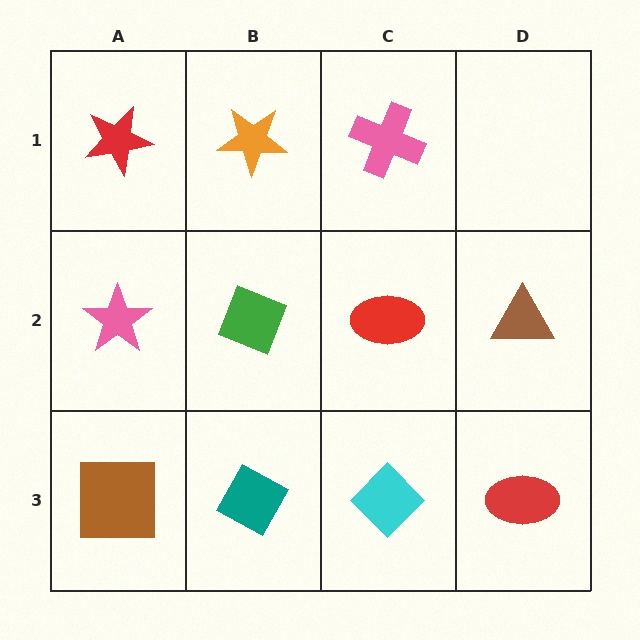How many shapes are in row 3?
4 shapes.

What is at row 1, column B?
An orange star.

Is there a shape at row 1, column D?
No, that cell is empty.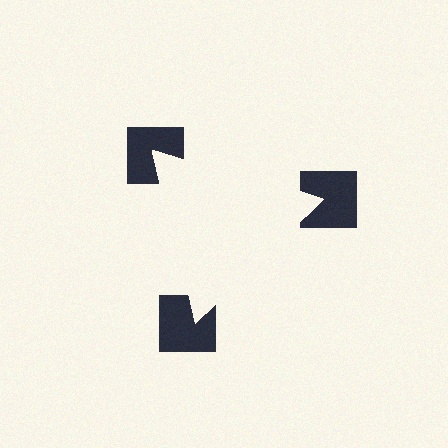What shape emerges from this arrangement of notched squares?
An illusory triangle — its edges are inferred from the aligned wedge cuts in the notched squares, not physically drawn.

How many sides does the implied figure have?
3 sides.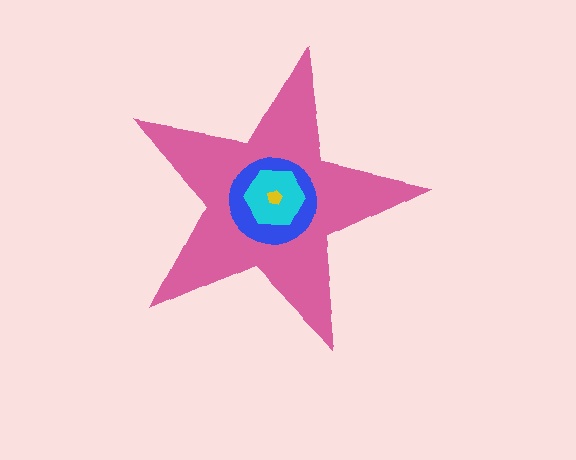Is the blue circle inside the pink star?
Yes.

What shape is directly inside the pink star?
The blue circle.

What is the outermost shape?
The pink star.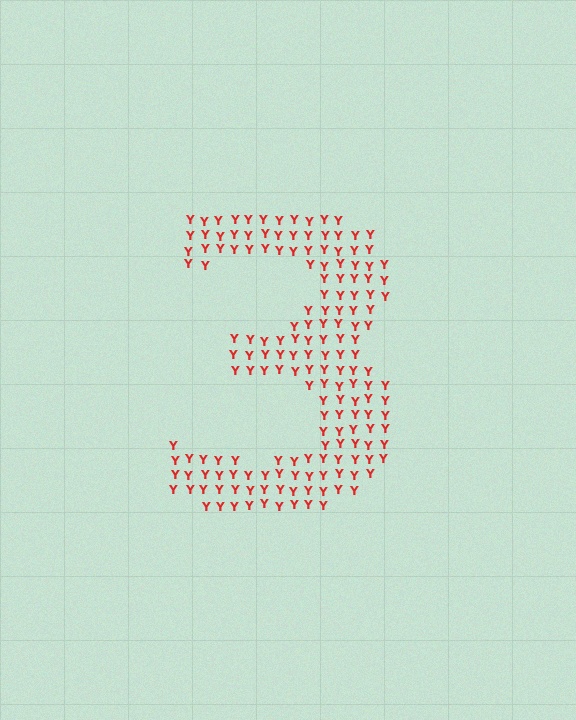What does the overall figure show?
The overall figure shows the digit 3.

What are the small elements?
The small elements are letter Y's.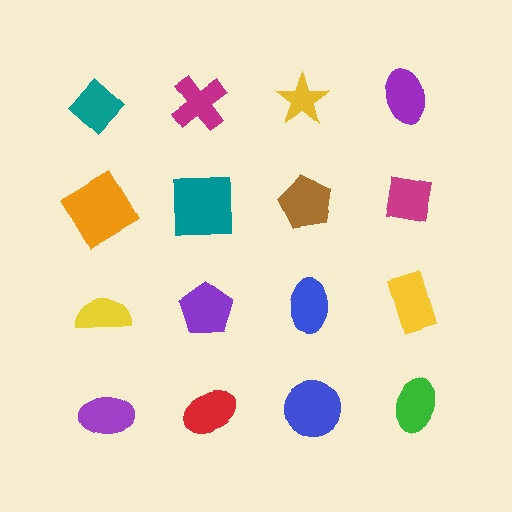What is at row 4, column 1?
A purple ellipse.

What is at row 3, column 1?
A yellow semicircle.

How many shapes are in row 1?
4 shapes.